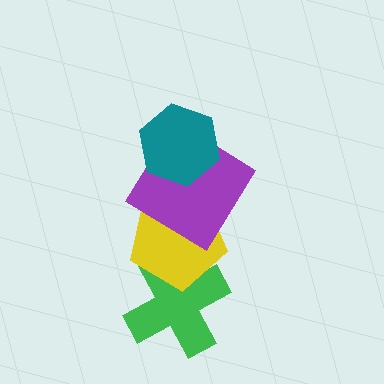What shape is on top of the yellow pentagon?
The purple diamond is on top of the yellow pentagon.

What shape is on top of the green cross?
The yellow pentagon is on top of the green cross.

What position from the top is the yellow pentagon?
The yellow pentagon is 3rd from the top.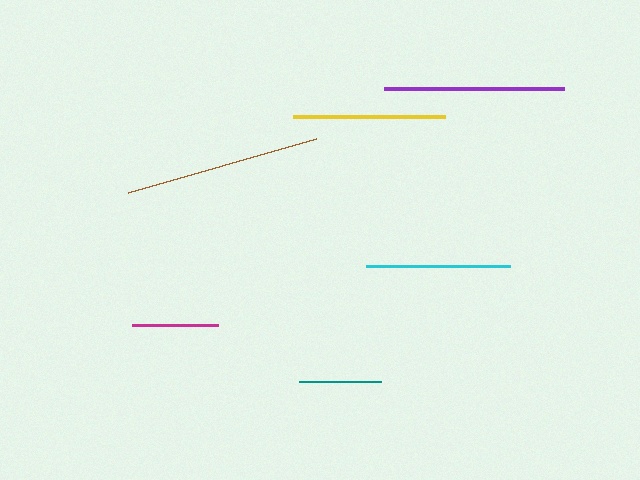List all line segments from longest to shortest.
From longest to shortest: brown, purple, yellow, cyan, magenta, teal.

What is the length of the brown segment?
The brown segment is approximately 196 pixels long.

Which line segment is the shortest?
The teal line is the shortest at approximately 82 pixels.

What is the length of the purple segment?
The purple segment is approximately 179 pixels long.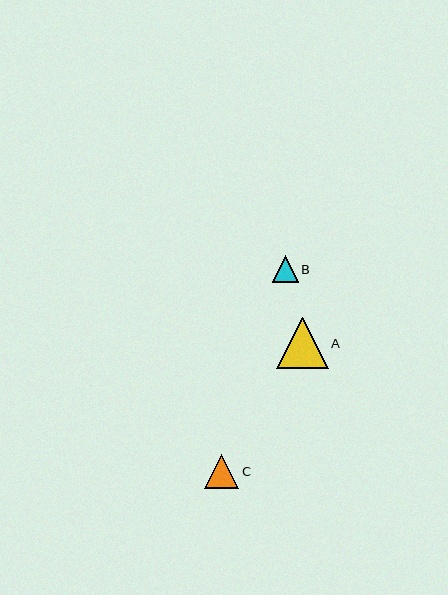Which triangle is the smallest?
Triangle B is the smallest with a size of approximately 26 pixels.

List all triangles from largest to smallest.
From largest to smallest: A, C, B.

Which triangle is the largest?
Triangle A is the largest with a size of approximately 52 pixels.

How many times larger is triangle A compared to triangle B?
Triangle A is approximately 2.0 times the size of triangle B.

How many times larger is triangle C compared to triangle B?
Triangle C is approximately 1.3 times the size of triangle B.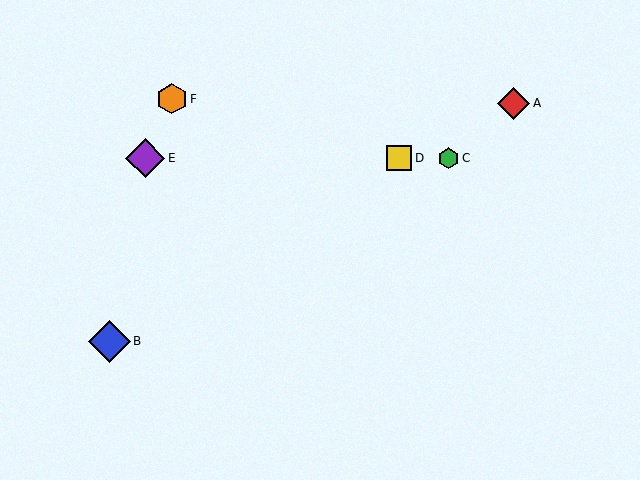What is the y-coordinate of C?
Object C is at y≈158.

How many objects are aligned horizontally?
3 objects (C, D, E) are aligned horizontally.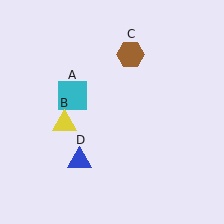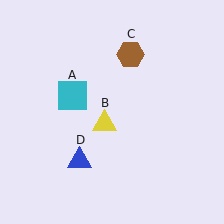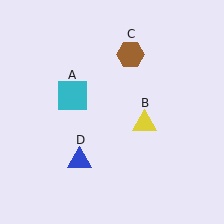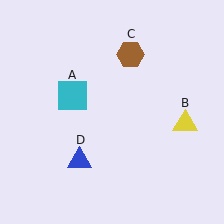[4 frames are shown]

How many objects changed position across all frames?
1 object changed position: yellow triangle (object B).